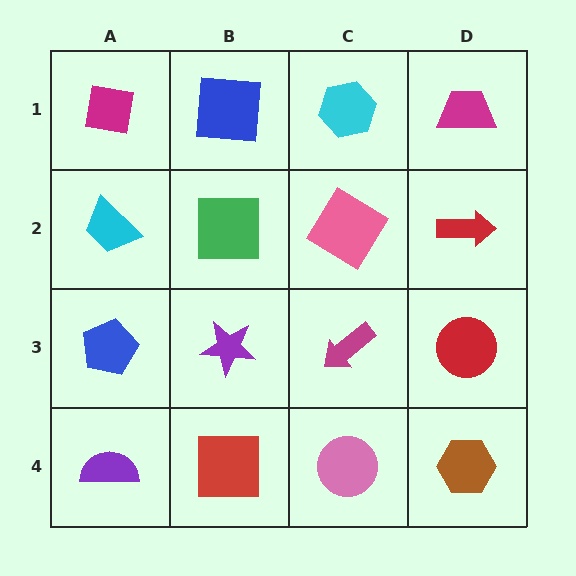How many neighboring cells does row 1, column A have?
2.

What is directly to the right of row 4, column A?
A red square.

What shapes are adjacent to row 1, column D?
A red arrow (row 2, column D), a cyan hexagon (row 1, column C).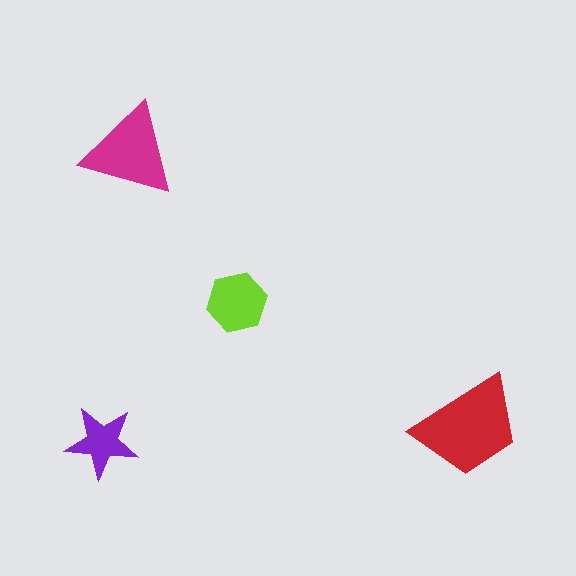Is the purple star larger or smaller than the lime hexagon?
Smaller.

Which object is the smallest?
The purple star.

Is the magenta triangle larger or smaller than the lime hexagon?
Larger.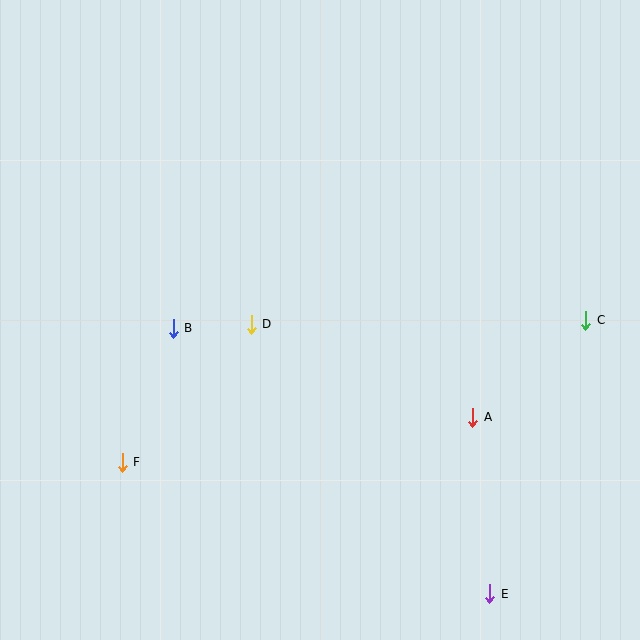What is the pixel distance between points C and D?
The distance between C and D is 335 pixels.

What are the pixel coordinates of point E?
Point E is at (490, 594).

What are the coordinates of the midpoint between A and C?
The midpoint between A and C is at (529, 369).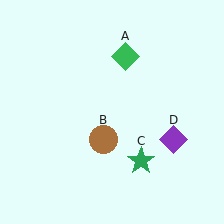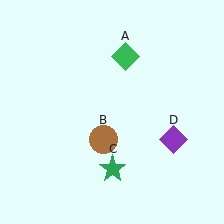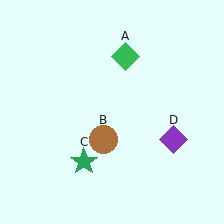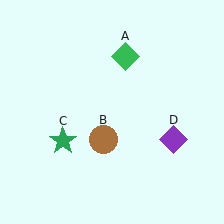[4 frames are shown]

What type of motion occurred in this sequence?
The green star (object C) rotated clockwise around the center of the scene.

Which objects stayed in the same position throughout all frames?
Green diamond (object A) and brown circle (object B) and purple diamond (object D) remained stationary.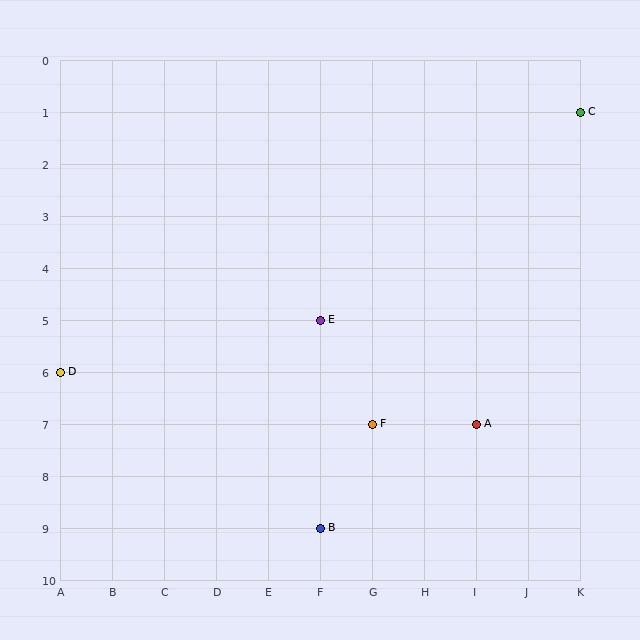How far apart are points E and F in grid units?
Points E and F are 1 column and 2 rows apart (about 2.2 grid units diagonally).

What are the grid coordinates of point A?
Point A is at grid coordinates (I, 7).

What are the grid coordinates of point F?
Point F is at grid coordinates (G, 7).